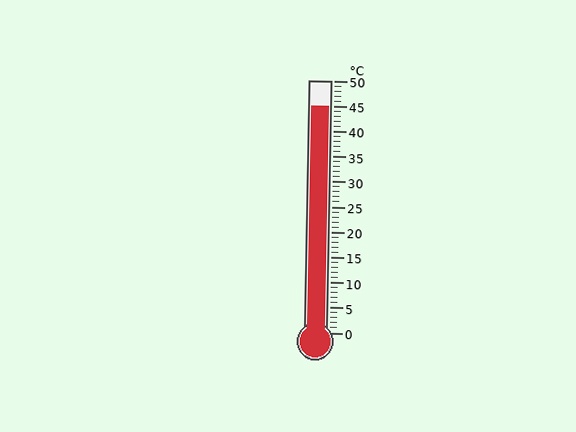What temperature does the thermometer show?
The thermometer shows approximately 45°C.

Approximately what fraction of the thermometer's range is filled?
The thermometer is filled to approximately 90% of its range.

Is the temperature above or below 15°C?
The temperature is above 15°C.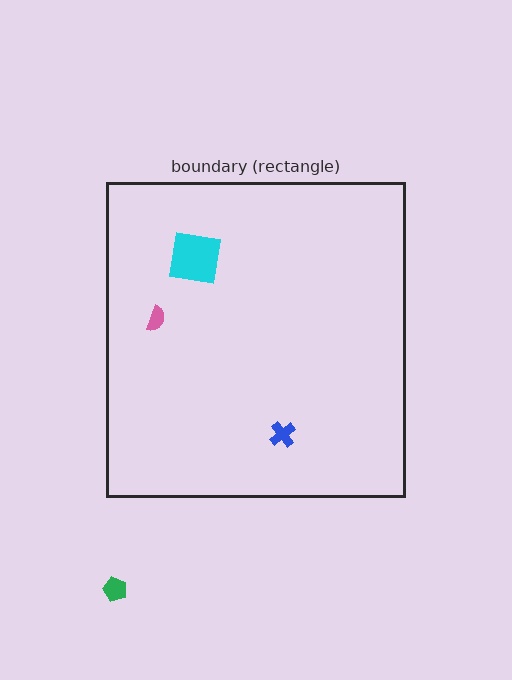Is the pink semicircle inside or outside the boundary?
Inside.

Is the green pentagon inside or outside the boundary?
Outside.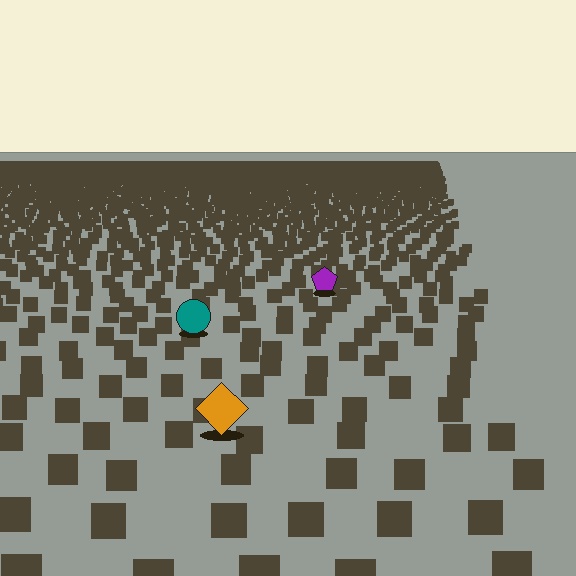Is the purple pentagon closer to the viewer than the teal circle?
No. The teal circle is closer — you can tell from the texture gradient: the ground texture is coarser near it.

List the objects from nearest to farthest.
From nearest to farthest: the orange diamond, the teal circle, the purple pentagon.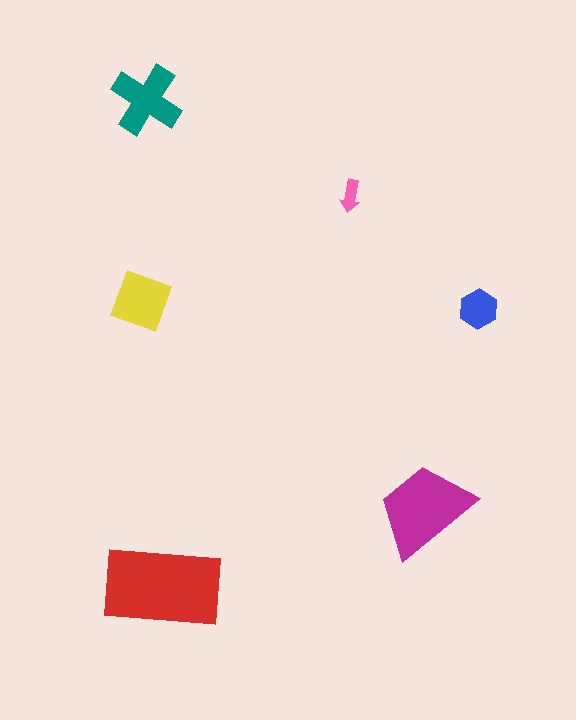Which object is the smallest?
The pink arrow.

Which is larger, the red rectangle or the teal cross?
The red rectangle.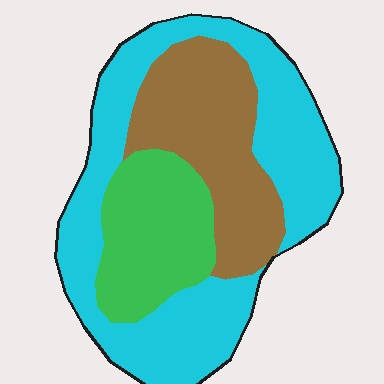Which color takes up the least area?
Green, at roughly 20%.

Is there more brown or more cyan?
Cyan.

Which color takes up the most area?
Cyan, at roughly 50%.